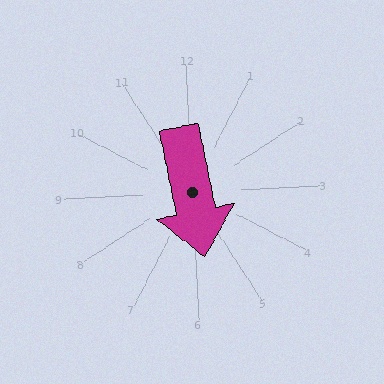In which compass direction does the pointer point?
South.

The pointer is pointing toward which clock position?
Roughly 6 o'clock.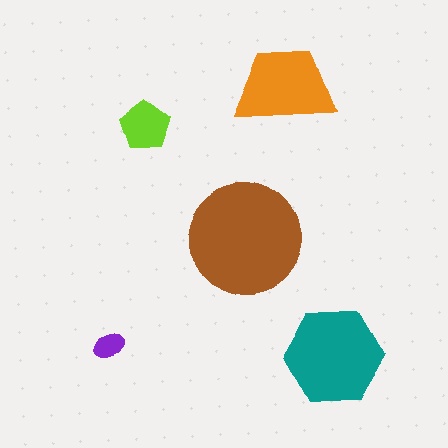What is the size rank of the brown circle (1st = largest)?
1st.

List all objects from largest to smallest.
The brown circle, the teal hexagon, the orange trapezoid, the lime pentagon, the purple ellipse.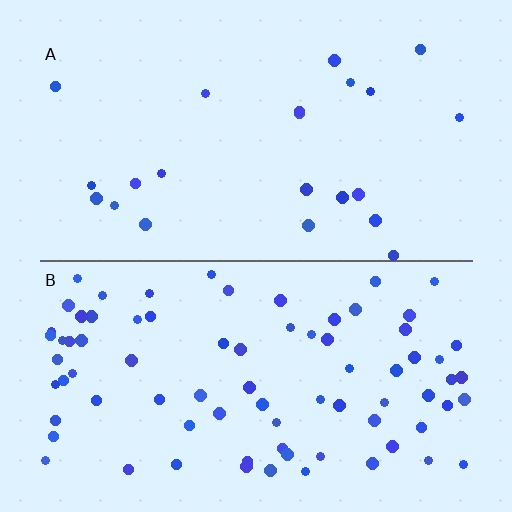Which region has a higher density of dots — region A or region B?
B (the bottom).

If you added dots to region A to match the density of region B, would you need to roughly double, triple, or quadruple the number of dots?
Approximately quadruple.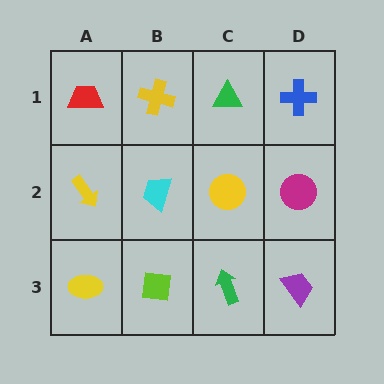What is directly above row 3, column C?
A yellow circle.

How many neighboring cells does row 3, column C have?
3.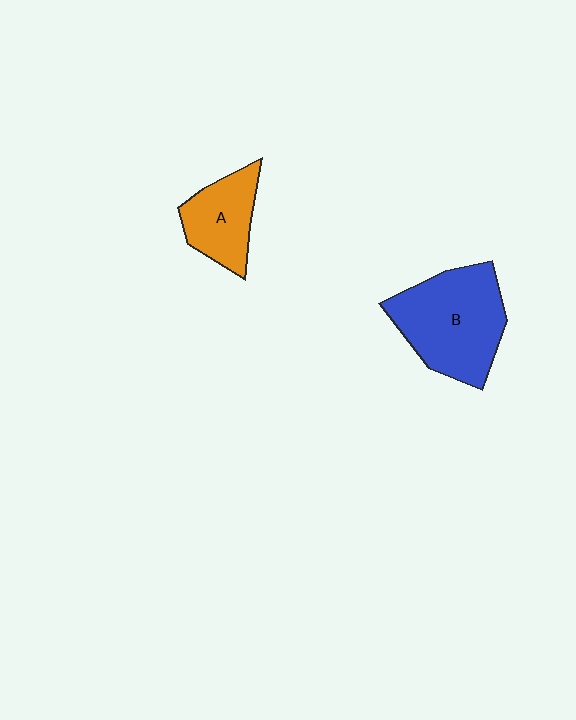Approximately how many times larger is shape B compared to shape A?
Approximately 1.8 times.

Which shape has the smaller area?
Shape A (orange).